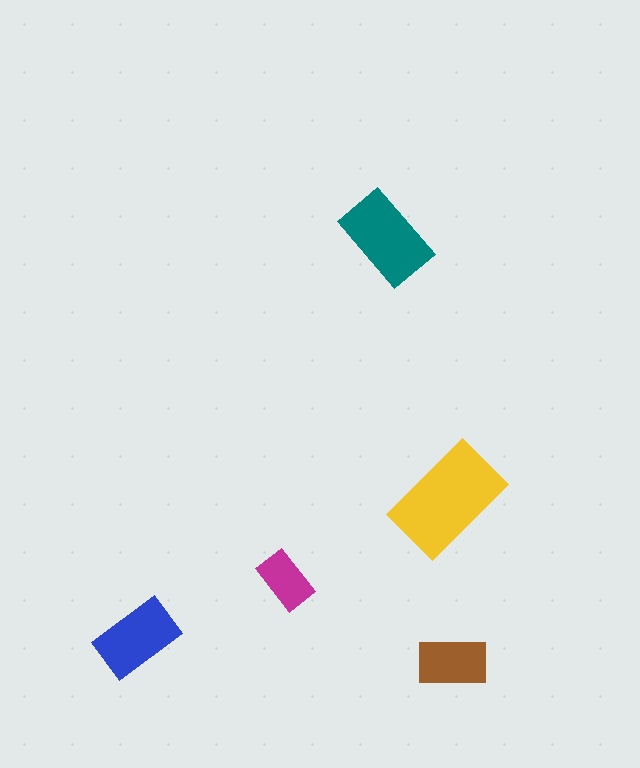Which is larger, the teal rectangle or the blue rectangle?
The teal one.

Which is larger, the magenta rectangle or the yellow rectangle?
The yellow one.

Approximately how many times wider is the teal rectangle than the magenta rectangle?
About 1.5 times wider.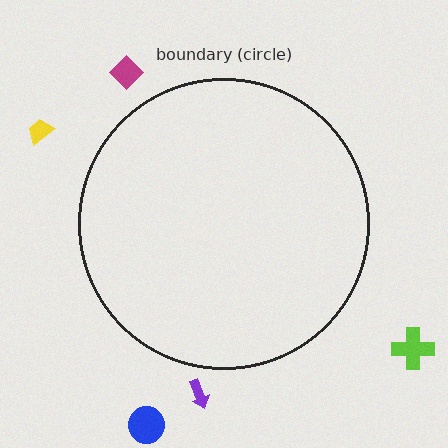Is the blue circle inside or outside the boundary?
Outside.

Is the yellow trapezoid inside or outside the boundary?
Outside.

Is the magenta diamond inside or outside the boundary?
Outside.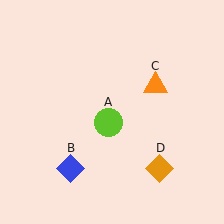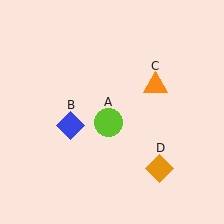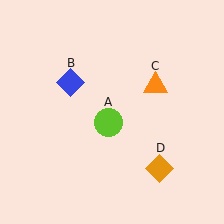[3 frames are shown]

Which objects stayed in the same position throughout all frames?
Lime circle (object A) and orange triangle (object C) and orange diamond (object D) remained stationary.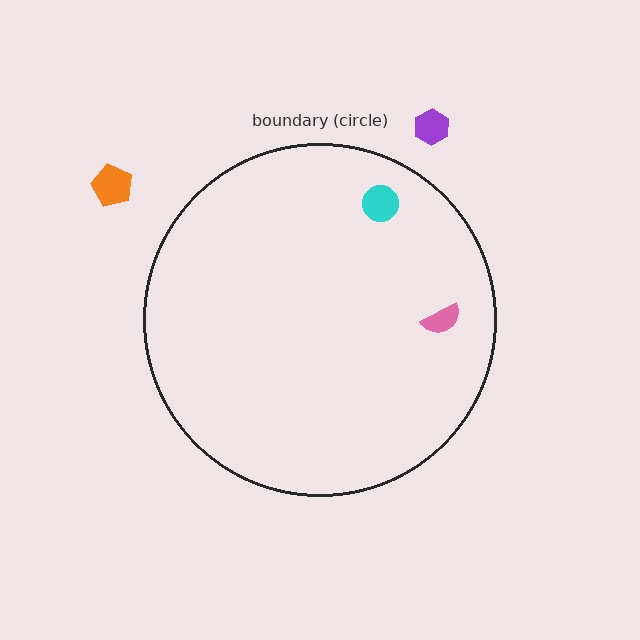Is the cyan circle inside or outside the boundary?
Inside.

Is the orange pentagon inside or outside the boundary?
Outside.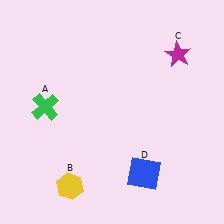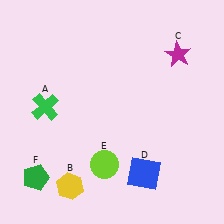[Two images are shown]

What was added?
A lime circle (E), a green pentagon (F) were added in Image 2.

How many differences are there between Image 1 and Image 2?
There are 2 differences between the two images.